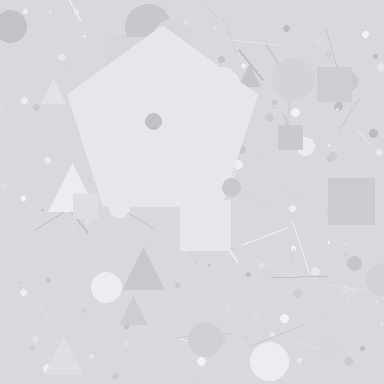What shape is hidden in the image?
A pentagon is hidden in the image.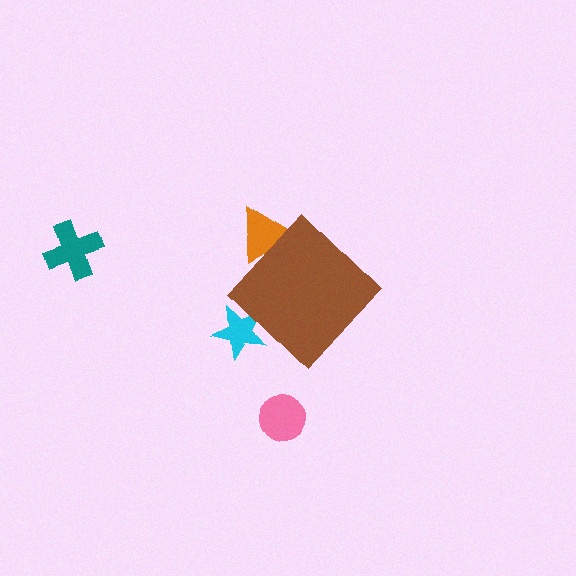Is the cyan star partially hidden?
Yes, the cyan star is partially hidden behind the brown diamond.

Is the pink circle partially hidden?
No, the pink circle is fully visible.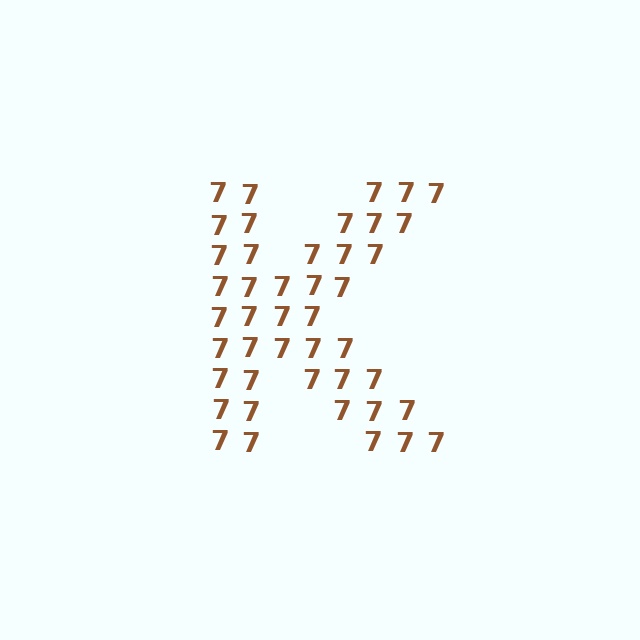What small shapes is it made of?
It is made of small digit 7's.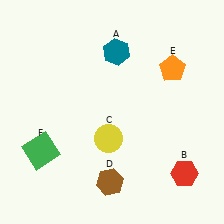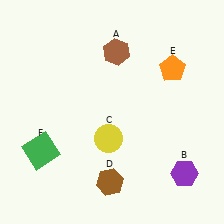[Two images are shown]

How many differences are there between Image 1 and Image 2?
There are 2 differences between the two images.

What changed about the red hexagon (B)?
In Image 1, B is red. In Image 2, it changed to purple.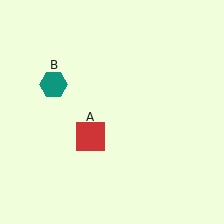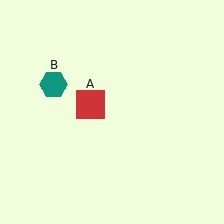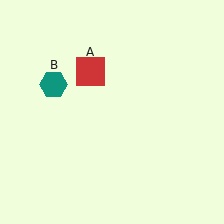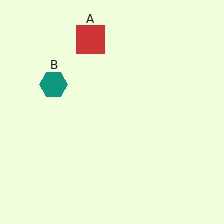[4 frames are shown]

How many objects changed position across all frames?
1 object changed position: red square (object A).